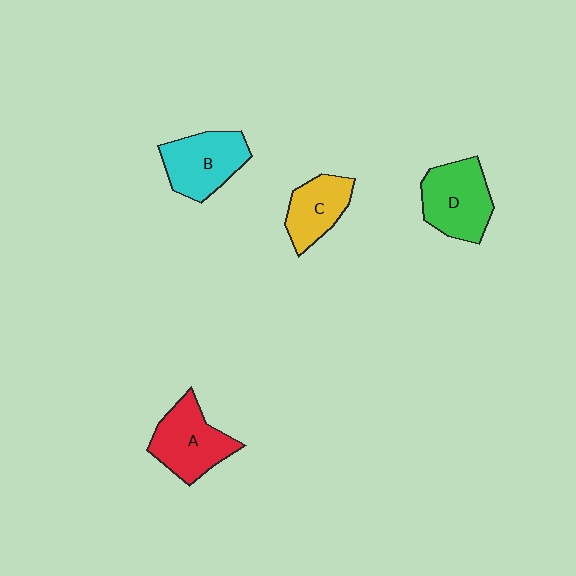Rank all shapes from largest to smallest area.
From largest to smallest: D (green), A (red), B (cyan), C (yellow).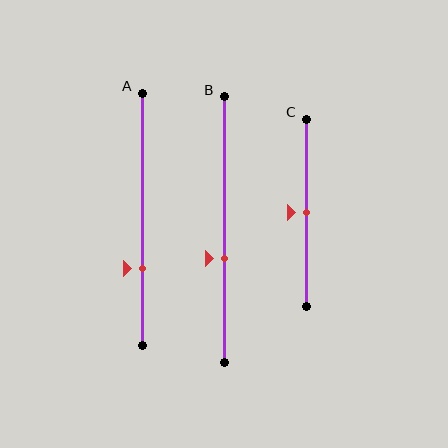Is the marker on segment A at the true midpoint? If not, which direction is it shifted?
No, the marker on segment A is shifted downward by about 19% of the segment length.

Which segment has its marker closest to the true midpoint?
Segment C has its marker closest to the true midpoint.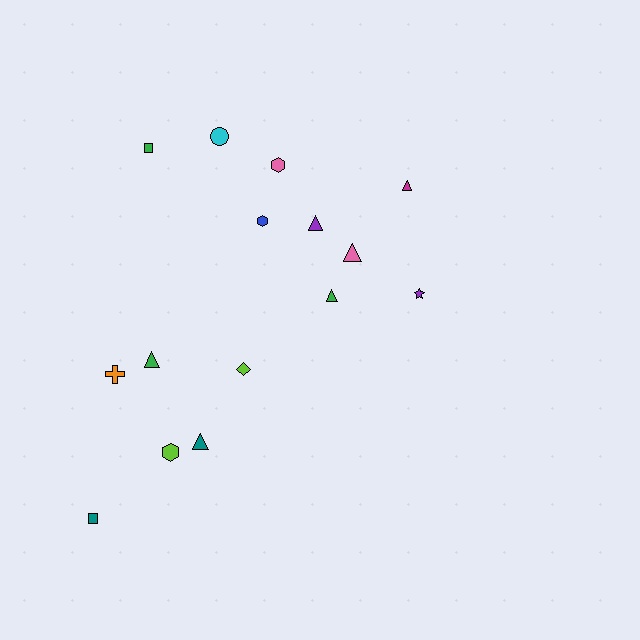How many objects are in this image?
There are 15 objects.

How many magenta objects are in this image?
There is 1 magenta object.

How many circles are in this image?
There is 1 circle.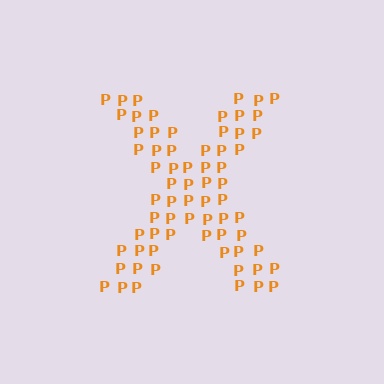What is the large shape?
The large shape is the letter X.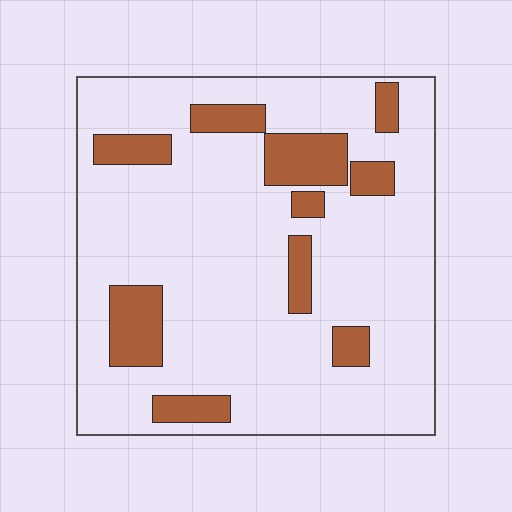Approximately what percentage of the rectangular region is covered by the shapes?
Approximately 20%.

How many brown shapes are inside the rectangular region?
10.